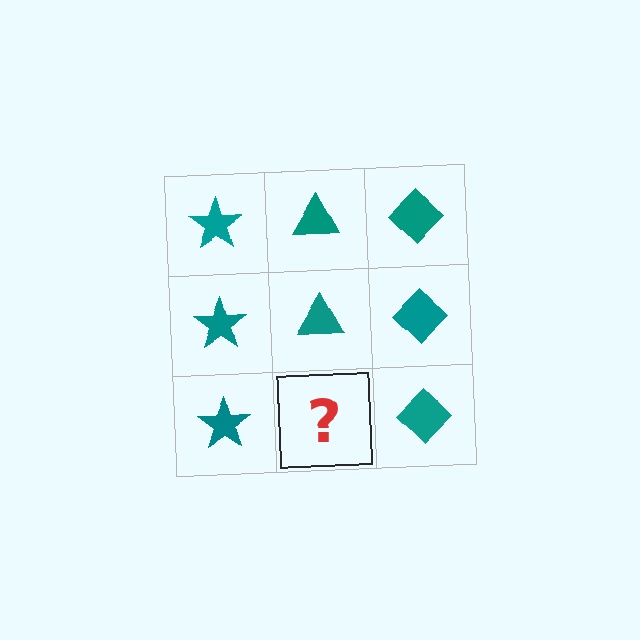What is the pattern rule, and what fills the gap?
The rule is that each column has a consistent shape. The gap should be filled with a teal triangle.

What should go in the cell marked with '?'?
The missing cell should contain a teal triangle.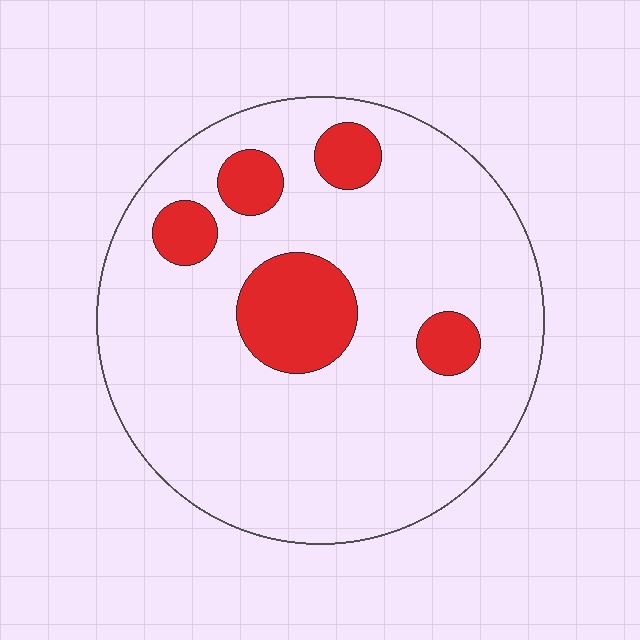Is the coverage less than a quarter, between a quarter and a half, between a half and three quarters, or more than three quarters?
Less than a quarter.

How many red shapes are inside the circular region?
5.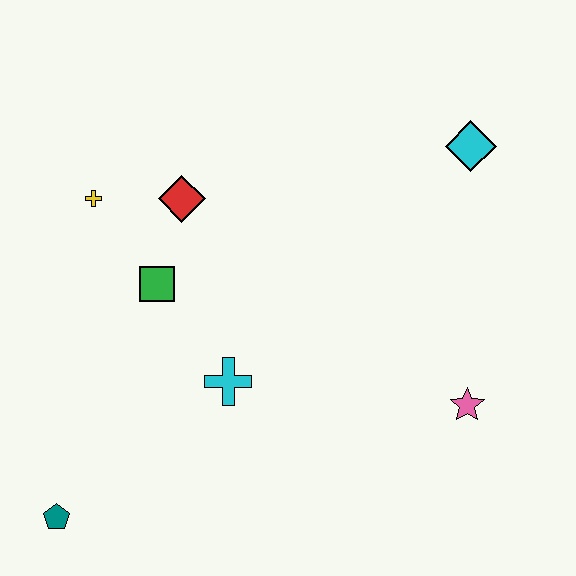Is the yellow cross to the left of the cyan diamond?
Yes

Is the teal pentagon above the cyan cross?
No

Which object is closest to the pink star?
The cyan cross is closest to the pink star.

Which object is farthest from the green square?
The cyan diamond is farthest from the green square.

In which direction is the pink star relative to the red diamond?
The pink star is to the right of the red diamond.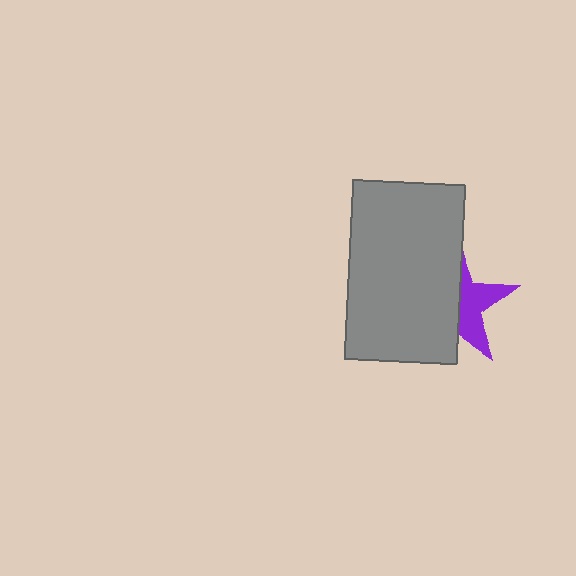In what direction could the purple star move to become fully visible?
The purple star could move right. That would shift it out from behind the gray rectangle entirely.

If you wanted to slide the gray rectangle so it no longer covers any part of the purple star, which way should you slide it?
Slide it left — that is the most direct way to separate the two shapes.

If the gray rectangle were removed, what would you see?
You would see the complete purple star.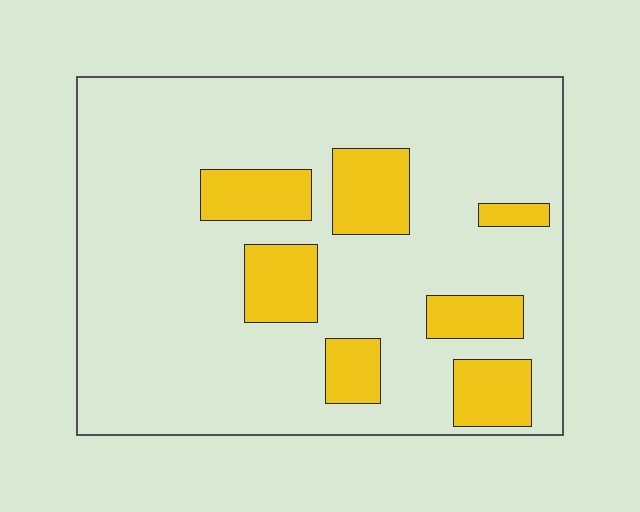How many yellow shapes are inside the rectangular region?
7.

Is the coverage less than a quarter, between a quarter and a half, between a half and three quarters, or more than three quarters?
Less than a quarter.